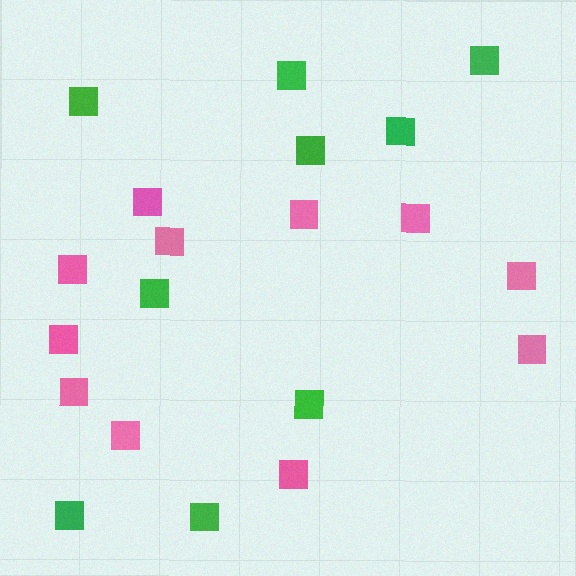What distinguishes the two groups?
There are 2 groups: one group of pink squares (11) and one group of green squares (9).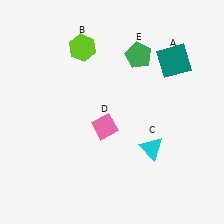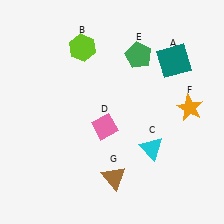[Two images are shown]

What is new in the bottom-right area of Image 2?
A brown triangle (G) was added in the bottom-right area of Image 2.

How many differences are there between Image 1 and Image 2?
There are 2 differences between the two images.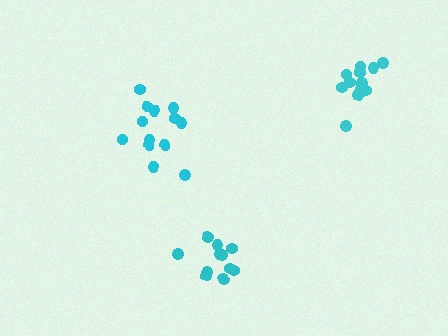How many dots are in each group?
Group 1: 13 dots, Group 2: 13 dots, Group 3: 11 dots (37 total).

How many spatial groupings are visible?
There are 3 spatial groupings.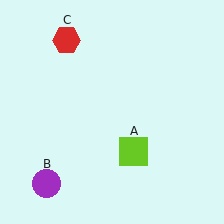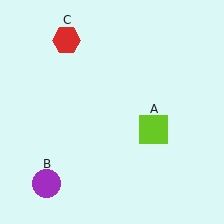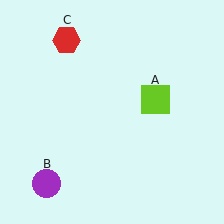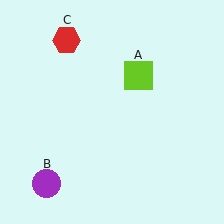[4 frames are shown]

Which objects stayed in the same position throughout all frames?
Purple circle (object B) and red hexagon (object C) remained stationary.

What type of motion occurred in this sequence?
The lime square (object A) rotated counterclockwise around the center of the scene.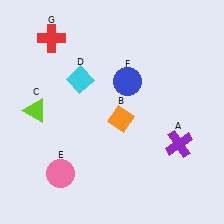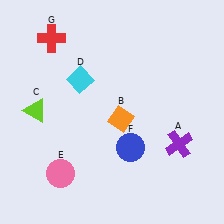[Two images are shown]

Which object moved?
The blue circle (F) moved down.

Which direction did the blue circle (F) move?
The blue circle (F) moved down.